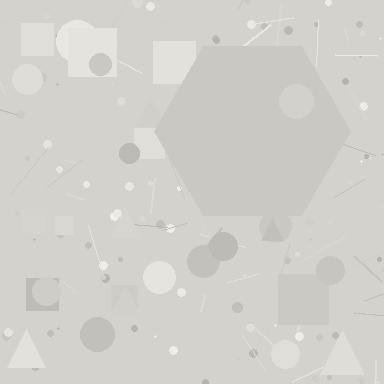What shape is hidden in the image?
A hexagon is hidden in the image.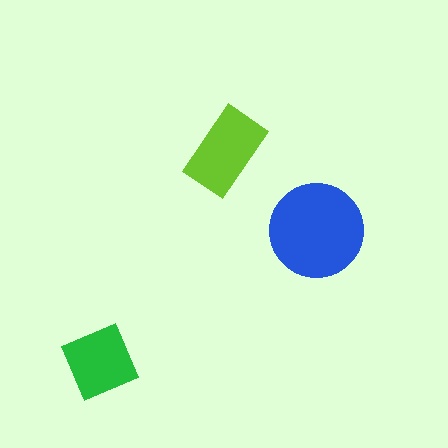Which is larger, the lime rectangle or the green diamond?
The lime rectangle.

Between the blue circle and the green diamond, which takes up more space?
The blue circle.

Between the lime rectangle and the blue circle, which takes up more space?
The blue circle.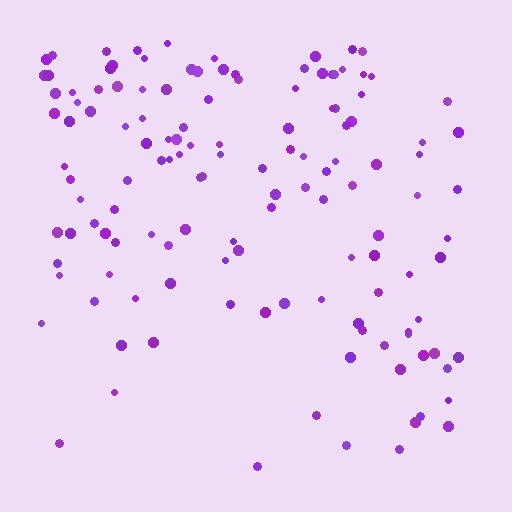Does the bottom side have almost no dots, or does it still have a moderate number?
Still a moderate number, just noticeably fewer than the top.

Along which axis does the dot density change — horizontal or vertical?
Vertical.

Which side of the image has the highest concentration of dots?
The top.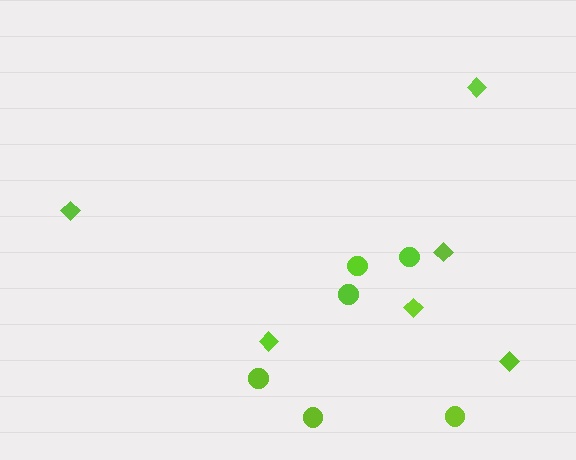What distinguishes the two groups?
There are 2 groups: one group of circles (6) and one group of diamonds (6).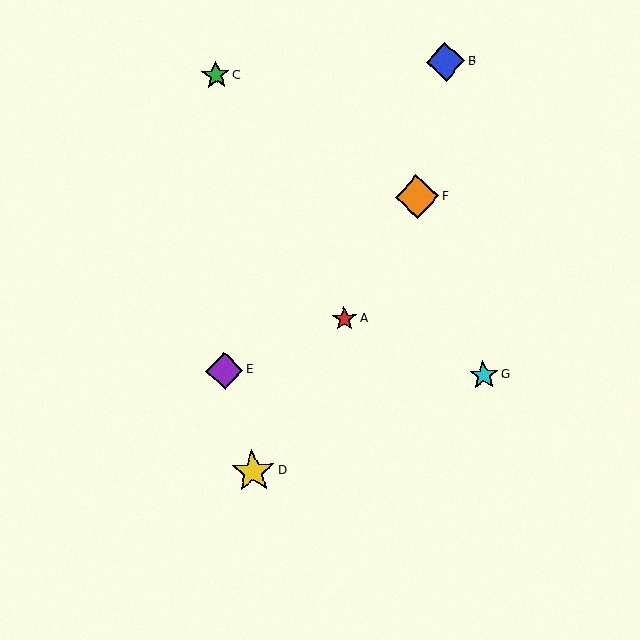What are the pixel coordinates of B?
Object B is at (445, 62).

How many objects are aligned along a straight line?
3 objects (A, D, F) are aligned along a straight line.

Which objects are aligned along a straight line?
Objects A, D, F are aligned along a straight line.